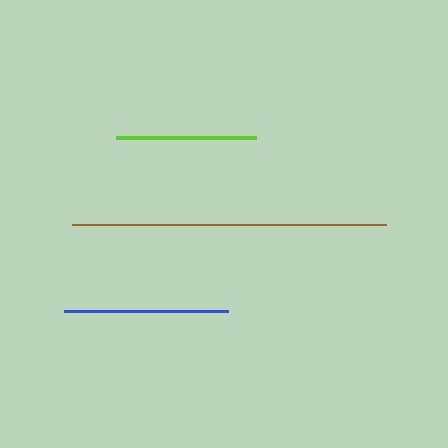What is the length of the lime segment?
The lime segment is approximately 140 pixels long.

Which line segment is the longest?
The brown line is the longest at approximately 314 pixels.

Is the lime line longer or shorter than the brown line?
The brown line is longer than the lime line.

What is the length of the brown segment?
The brown segment is approximately 314 pixels long.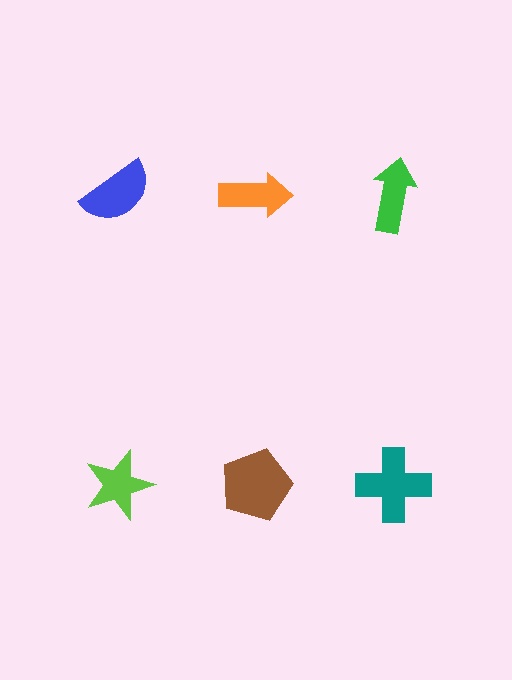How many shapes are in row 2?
3 shapes.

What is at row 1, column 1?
A blue semicircle.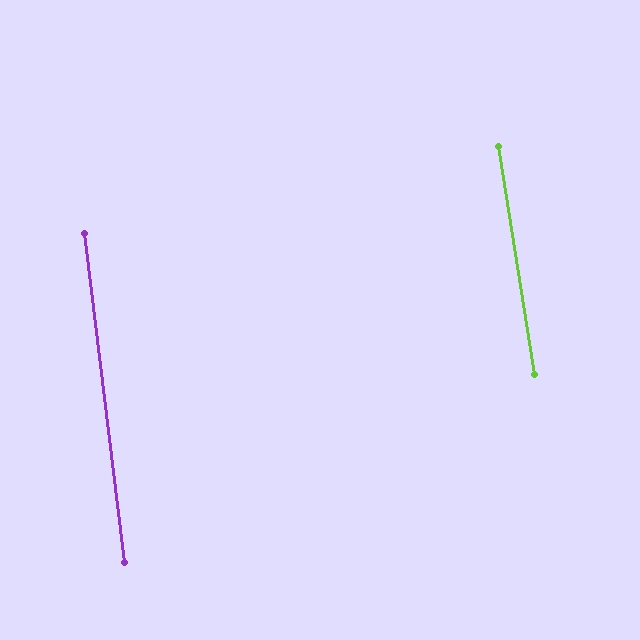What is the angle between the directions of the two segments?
Approximately 2 degrees.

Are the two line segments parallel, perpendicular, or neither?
Parallel — their directions differ by only 2.0°.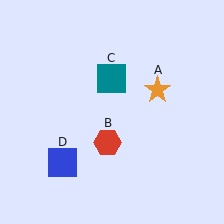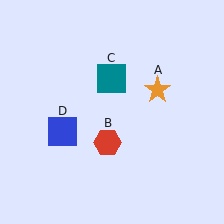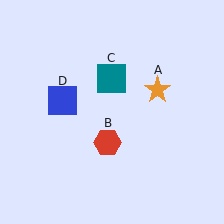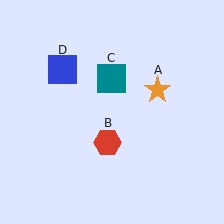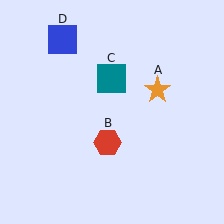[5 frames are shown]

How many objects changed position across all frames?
1 object changed position: blue square (object D).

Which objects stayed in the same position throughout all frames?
Orange star (object A) and red hexagon (object B) and teal square (object C) remained stationary.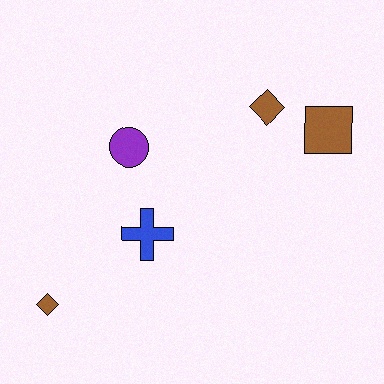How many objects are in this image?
There are 5 objects.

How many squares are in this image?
There is 1 square.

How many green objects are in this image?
There are no green objects.